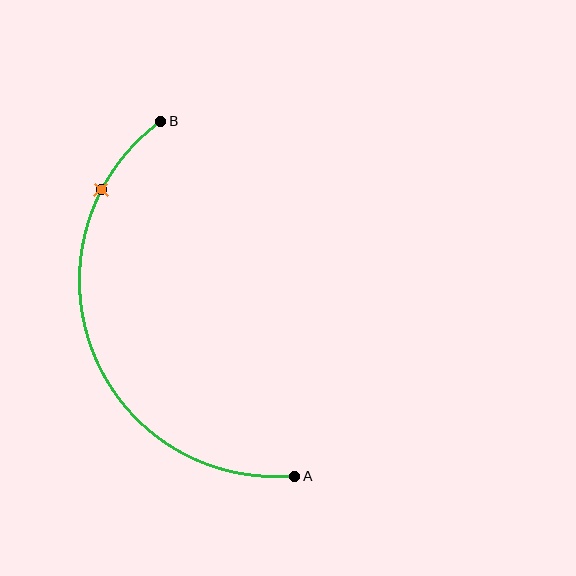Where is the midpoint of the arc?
The arc midpoint is the point on the curve farthest from the straight line joining A and B. It sits to the left of that line.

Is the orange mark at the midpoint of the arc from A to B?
No. The orange mark lies on the arc but is closer to endpoint B. The arc midpoint would be at the point on the curve equidistant along the arc from both A and B.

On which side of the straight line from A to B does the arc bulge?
The arc bulges to the left of the straight line connecting A and B.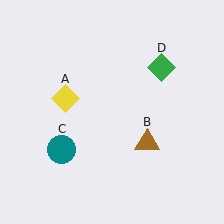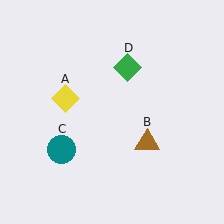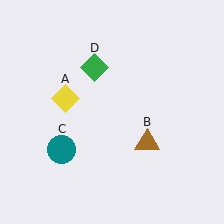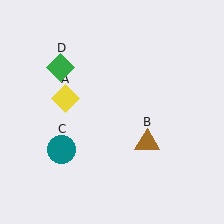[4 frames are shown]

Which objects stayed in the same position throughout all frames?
Yellow diamond (object A) and brown triangle (object B) and teal circle (object C) remained stationary.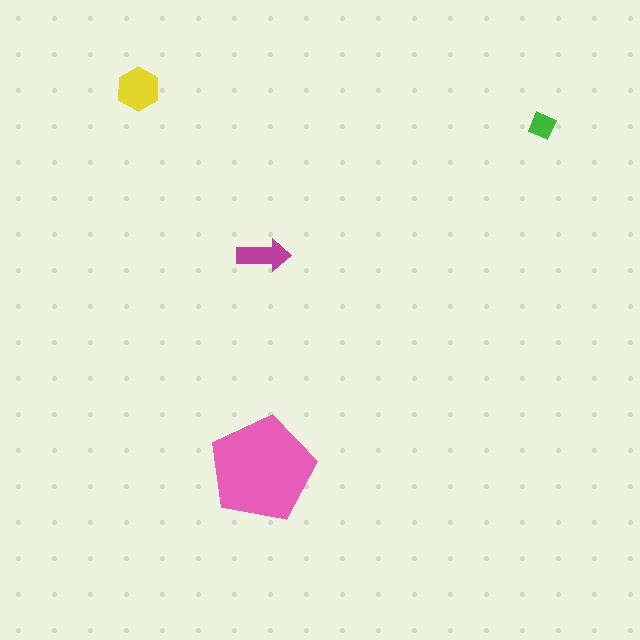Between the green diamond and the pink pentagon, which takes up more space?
The pink pentagon.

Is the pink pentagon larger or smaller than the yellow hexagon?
Larger.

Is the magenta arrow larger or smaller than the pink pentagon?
Smaller.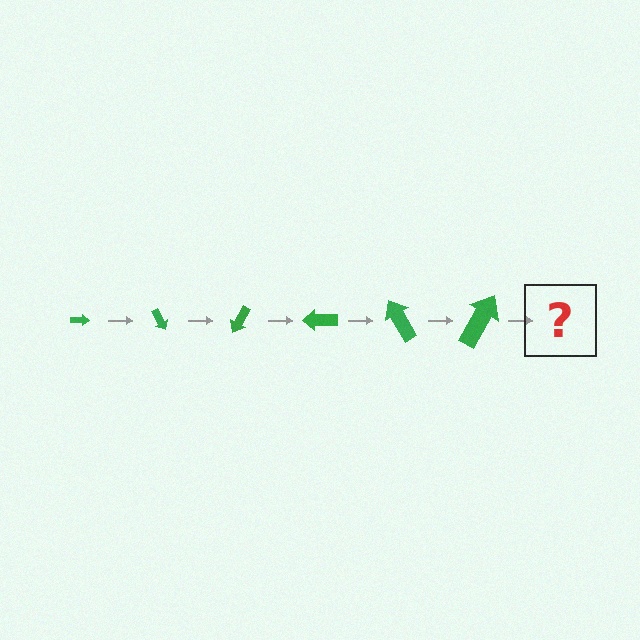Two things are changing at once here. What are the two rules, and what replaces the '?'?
The two rules are that the arrow grows larger each step and it rotates 60 degrees each step. The '?' should be an arrow, larger than the previous one and rotated 360 degrees from the start.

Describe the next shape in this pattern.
It should be an arrow, larger than the previous one and rotated 360 degrees from the start.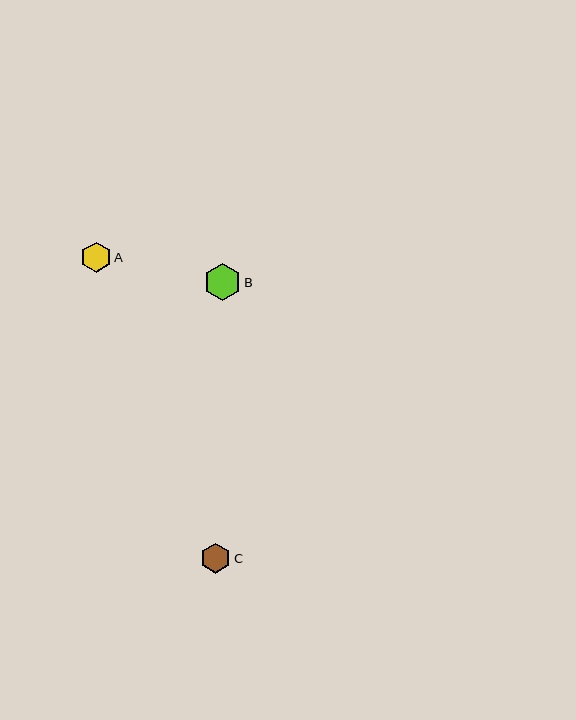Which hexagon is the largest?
Hexagon B is the largest with a size of approximately 37 pixels.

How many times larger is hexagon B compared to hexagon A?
Hexagon B is approximately 1.2 times the size of hexagon A.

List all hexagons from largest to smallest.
From largest to smallest: B, A, C.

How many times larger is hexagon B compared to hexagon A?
Hexagon B is approximately 1.2 times the size of hexagon A.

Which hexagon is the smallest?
Hexagon C is the smallest with a size of approximately 30 pixels.